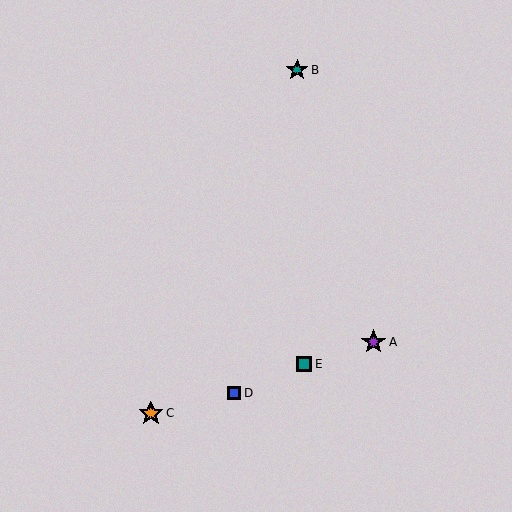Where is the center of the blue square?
The center of the blue square is at (234, 393).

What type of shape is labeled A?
Shape A is a purple star.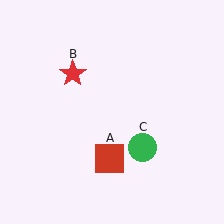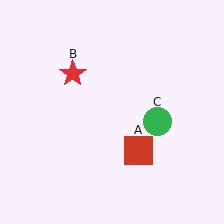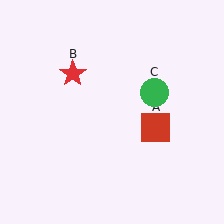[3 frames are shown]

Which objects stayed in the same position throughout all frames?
Red star (object B) remained stationary.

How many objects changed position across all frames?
2 objects changed position: red square (object A), green circle (object C).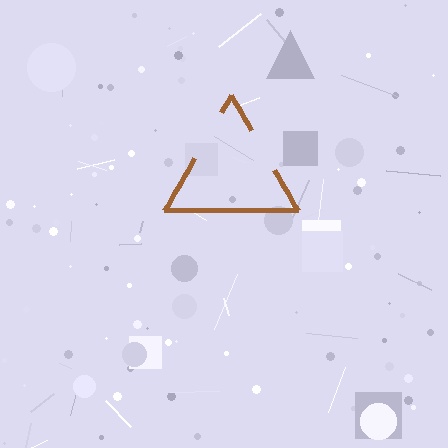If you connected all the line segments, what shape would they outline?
They would outline a triangle.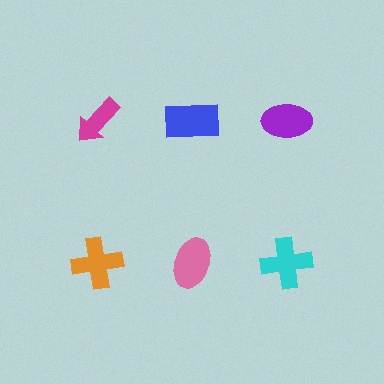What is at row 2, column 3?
A cyan cross.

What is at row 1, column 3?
A purple ellipse.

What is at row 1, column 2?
A blue rectangle.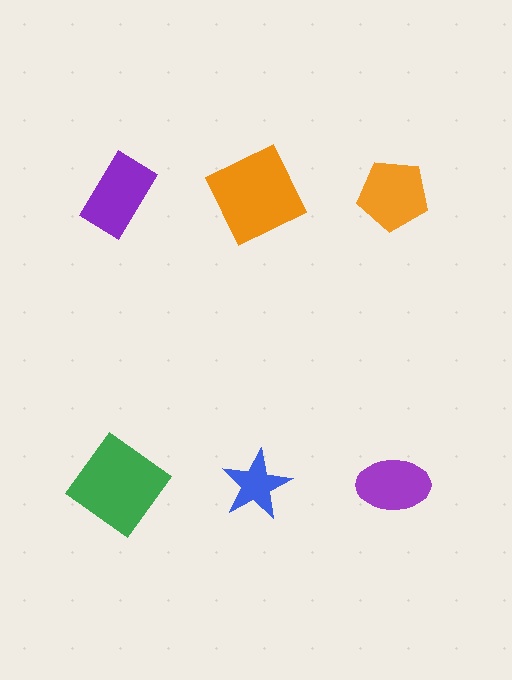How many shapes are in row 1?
3 shapes.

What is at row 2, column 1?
A green diamond.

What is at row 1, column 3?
An orange pentagon.